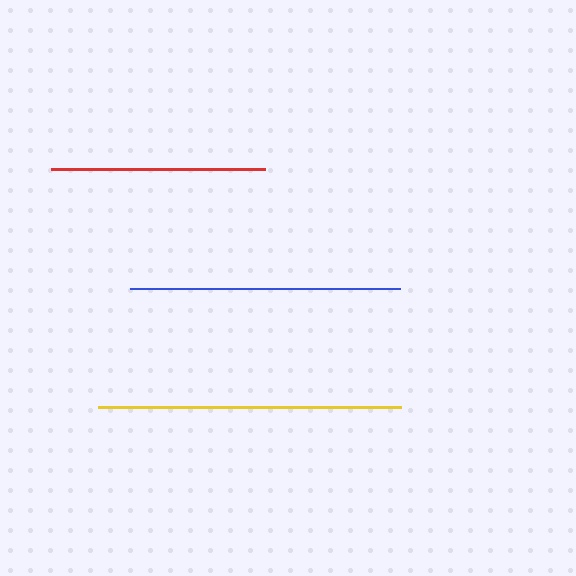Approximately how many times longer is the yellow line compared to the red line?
The yellow line is approximately 1.4 times the length of the red line.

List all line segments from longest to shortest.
From longest to shortest: yellow, blue, red.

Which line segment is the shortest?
The red line is the shortest at approximately 215 pixels.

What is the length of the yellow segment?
The yellow segment is approximately 303 pixels long.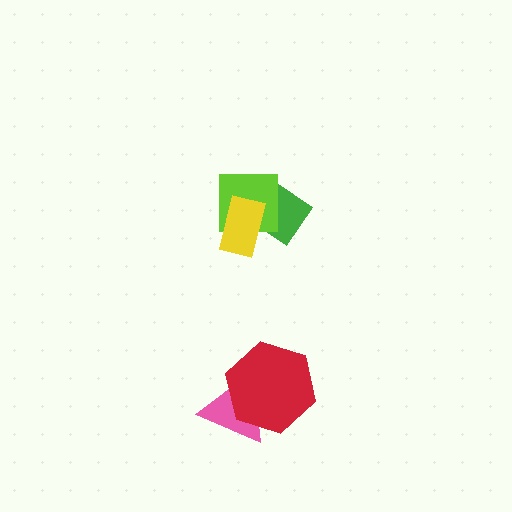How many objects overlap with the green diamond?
2 objects overlap with the green diamond.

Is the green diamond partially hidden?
Yes, it is partially covered by another shape.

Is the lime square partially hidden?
Yes, it is partially covered by another shape.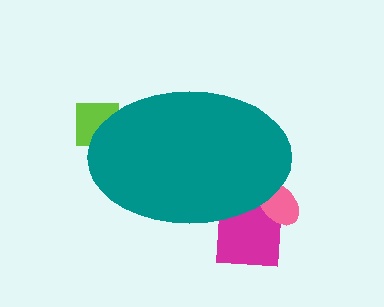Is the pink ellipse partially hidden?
Yes, the pink ellipse is partially hidden behind the teal ellipse.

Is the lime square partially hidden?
Yes, the lime square is partially hidden behind the teal ellipse.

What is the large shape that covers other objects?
A teal ellipse.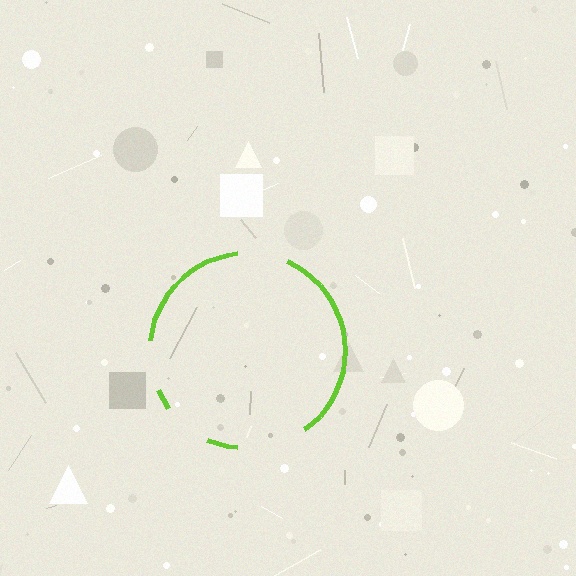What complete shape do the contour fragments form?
The contour fragments form a circle.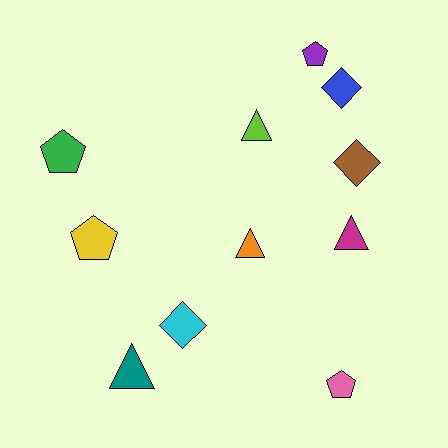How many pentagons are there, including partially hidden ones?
There are 4 pentagons.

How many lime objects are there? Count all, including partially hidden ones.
There is 1 lime object.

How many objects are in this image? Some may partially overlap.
There are 11 objects.